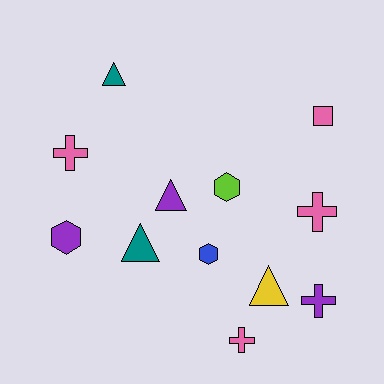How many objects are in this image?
There are 12 objects.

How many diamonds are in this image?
There are no diamonds.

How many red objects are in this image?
There are no red objects.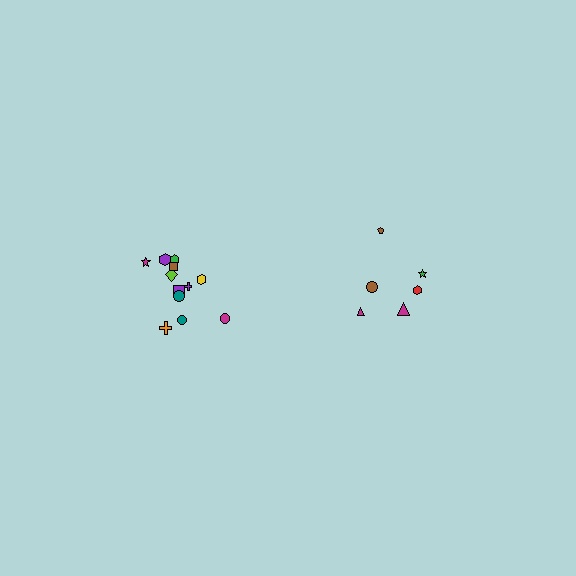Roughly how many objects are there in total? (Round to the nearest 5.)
Roughly 20 objects in total.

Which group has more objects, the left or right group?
The left group.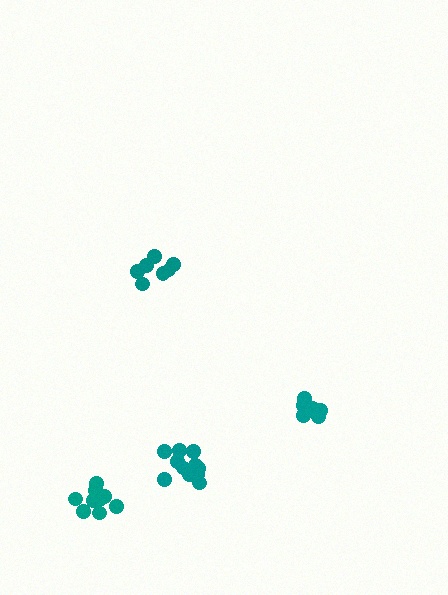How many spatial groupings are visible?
There are 4 spatial groupings.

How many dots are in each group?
Group 1: 7 dots, Group 2: 7 dots, Group 3: 11 dots, Group 4: 11 dots (36 total).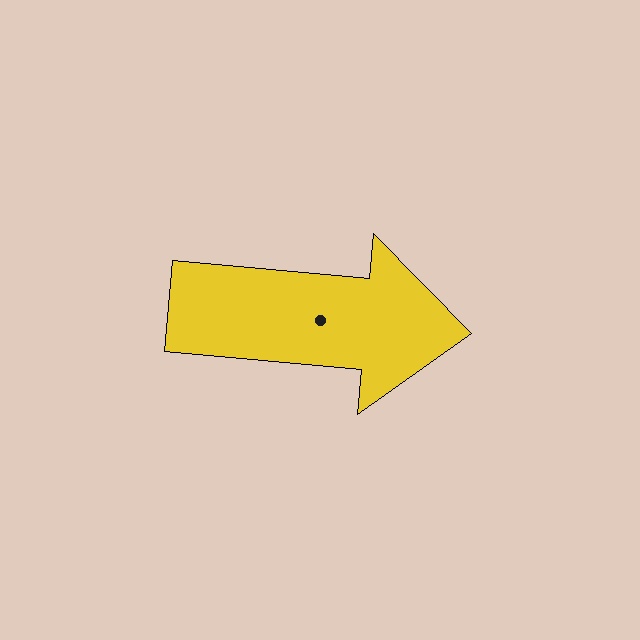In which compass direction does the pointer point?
East.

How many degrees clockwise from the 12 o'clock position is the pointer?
Approximately 95 degrees.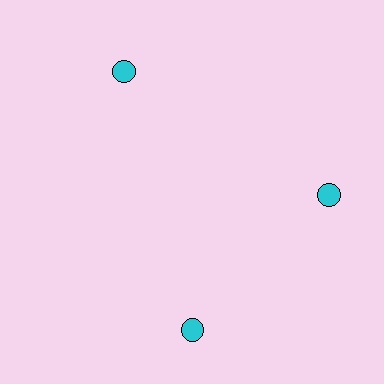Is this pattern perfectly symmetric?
No. The 3 cyan circles are arranged in a ring, but one element near the 7 o'clock position is rotated out of alignment along the ring, breaking the 3-fold rotational symmetry.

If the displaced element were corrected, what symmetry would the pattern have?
It would have 3-fold rotational symmetry — the pattern would map onto itself every 120 degrees.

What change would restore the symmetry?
The symmetry would be restored by rotating it back into even spacing with its neighbors so that all 3 circles sit at equal angles and equal distance from the center.